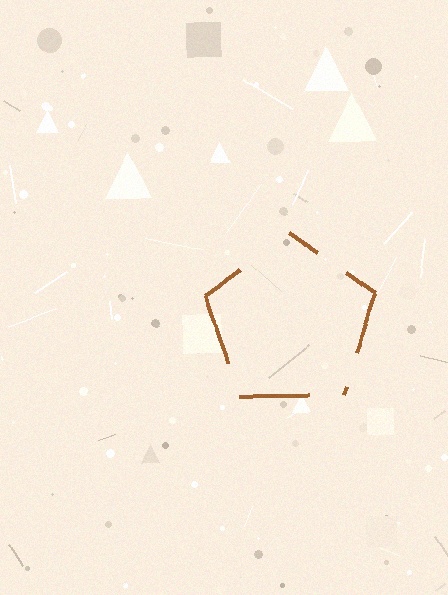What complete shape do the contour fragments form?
The contour fragments form a pentagon.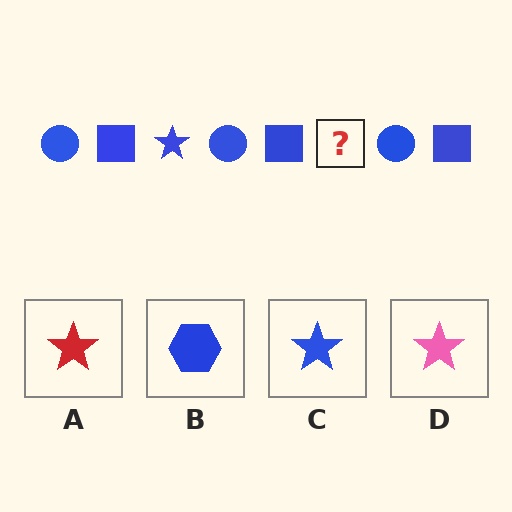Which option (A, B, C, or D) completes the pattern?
C.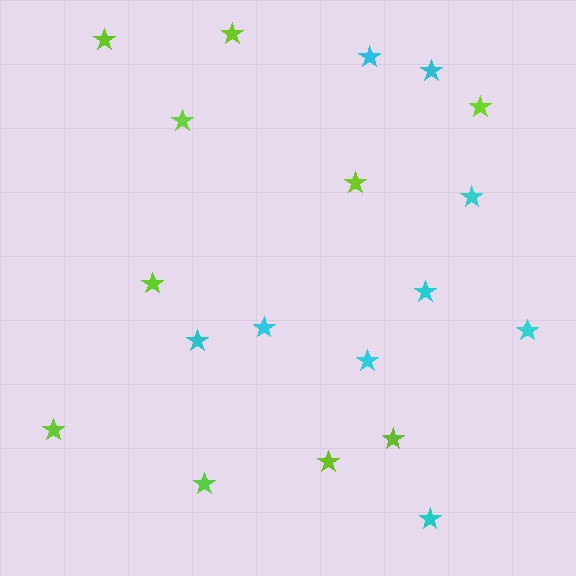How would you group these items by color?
There are 2 groups: one group of cyan stars (9) and one group of lime stars (10).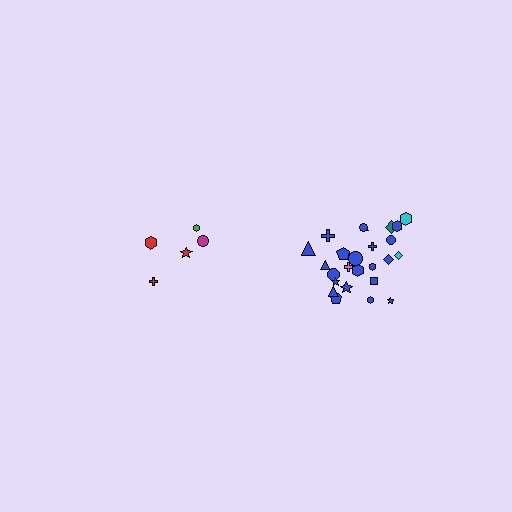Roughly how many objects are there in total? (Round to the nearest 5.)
Roughly 30 objects in total.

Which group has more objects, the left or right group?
The right group.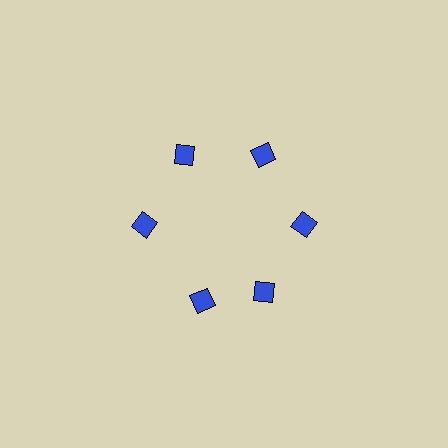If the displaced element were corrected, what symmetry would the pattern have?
It would have 6-fold rotational symmetry — the pattern would map onto itself every 60 degrees.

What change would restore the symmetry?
The symmetry would be restored by rotating it back into even spacing with its neighbors so that all 6 squares sit at equal angles and equal distance from the center.